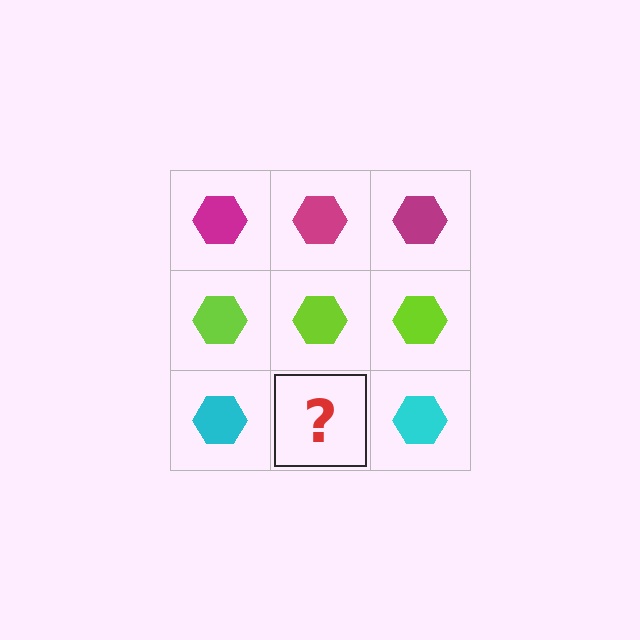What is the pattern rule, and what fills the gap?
The rule is that each row has a consistent color. The gap should be filled with a cyan hexagon.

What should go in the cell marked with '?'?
The missing cell should contain a cyan hexagon.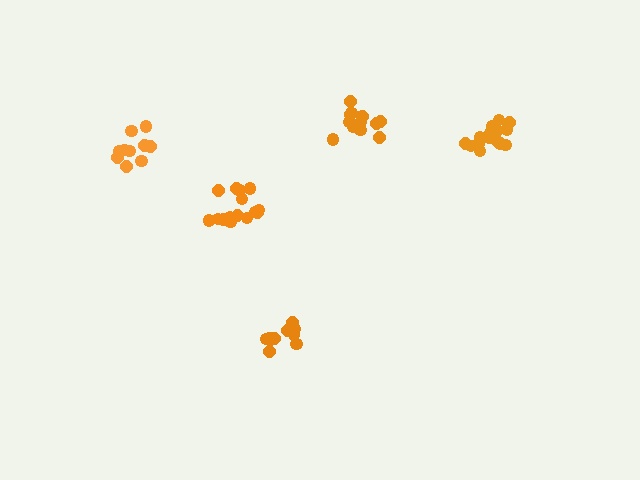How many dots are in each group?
Group 1: 14 dots, Group 2: 10 dots, Group 3: 15 dots, Group 4: 10 dots, Group 5: 15 dots (64 total).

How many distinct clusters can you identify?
There are 5 distinct clusters.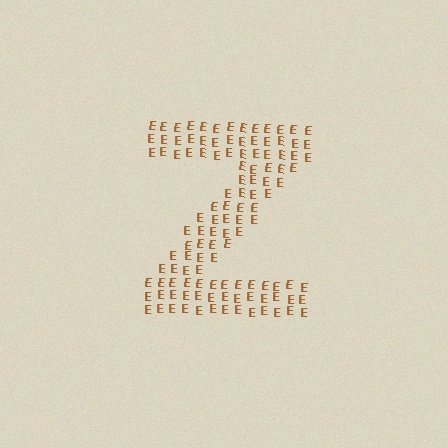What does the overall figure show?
The overall figure shows the letter Z.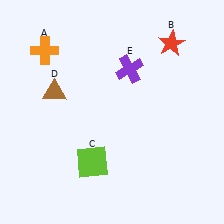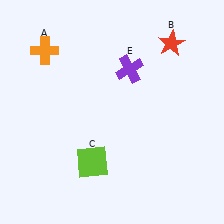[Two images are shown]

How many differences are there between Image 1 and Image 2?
There is 1 difference between the two images.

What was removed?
The brown triangle (D) was removed in Image 2.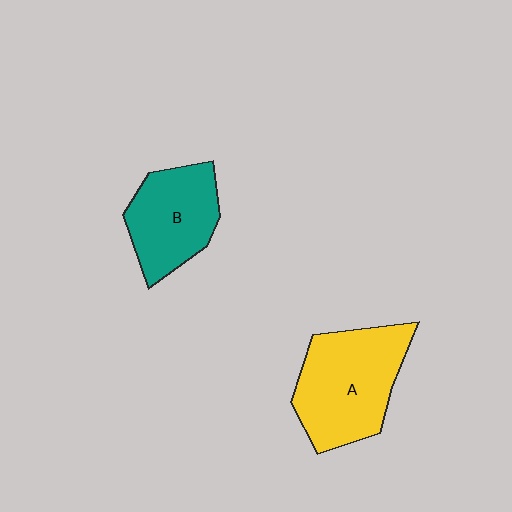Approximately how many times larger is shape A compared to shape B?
Approximately 1.3 times.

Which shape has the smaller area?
Shape B (teal).